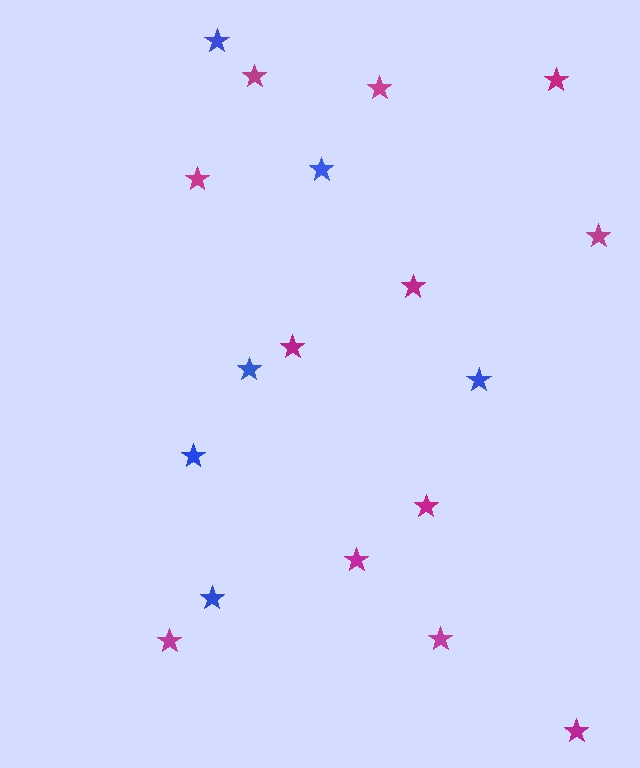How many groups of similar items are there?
There are 2 groups: one group of blue stars (6) and one group of magenta stars (12).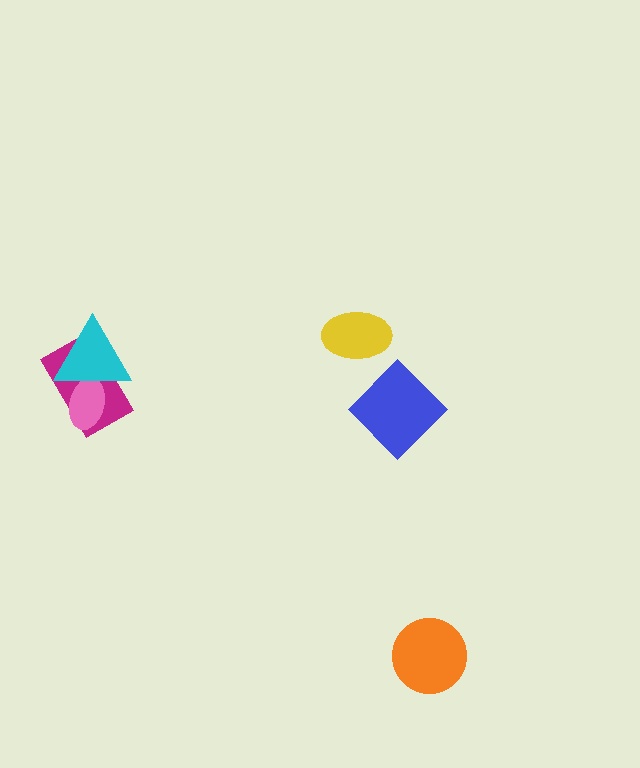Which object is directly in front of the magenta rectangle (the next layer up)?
The pink ellipse is directly in front of the magenta rectangle.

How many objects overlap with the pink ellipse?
2 objects overlap with the pink ellipse.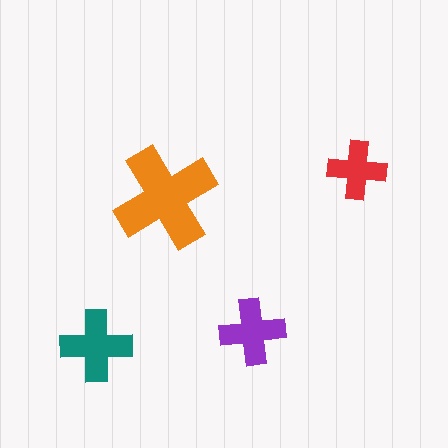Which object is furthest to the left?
The teal cross is leftmost.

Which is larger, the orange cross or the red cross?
The orange one.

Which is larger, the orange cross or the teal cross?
The orange one.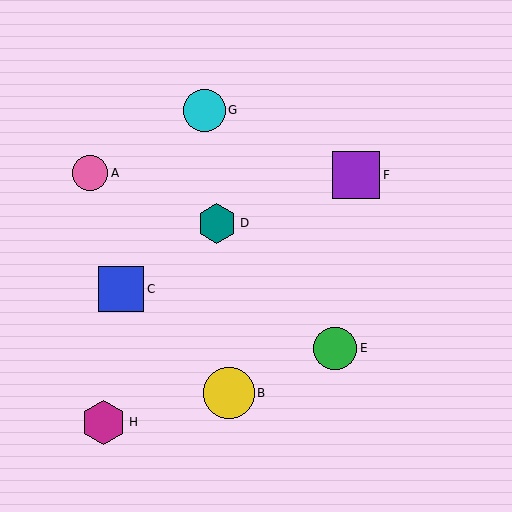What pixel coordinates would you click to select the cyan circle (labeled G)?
Click at (204, 110) to select the cyan circle G.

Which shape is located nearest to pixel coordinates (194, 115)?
The cyan circle (labeled G) at (204, 110) is nearest to that location.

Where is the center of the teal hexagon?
The center of the teal hexagon is at (217, 223).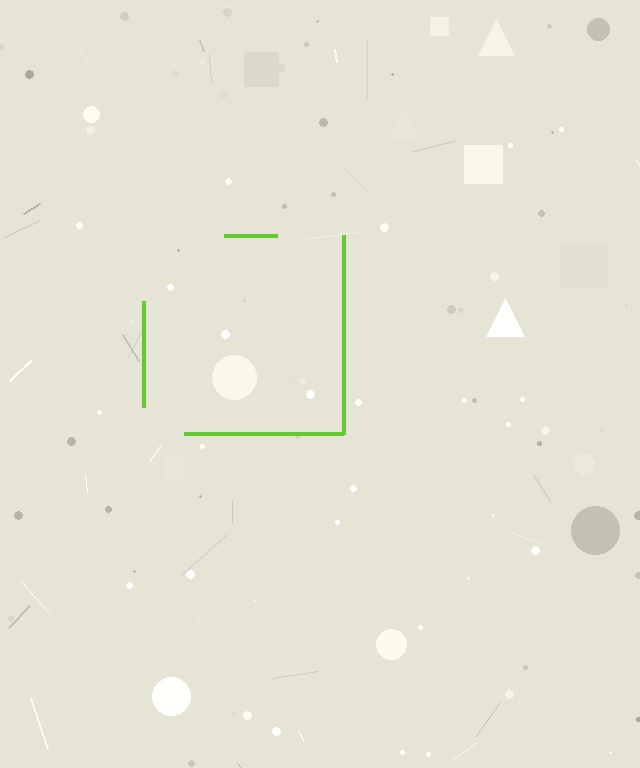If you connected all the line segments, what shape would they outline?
They would outline a square.